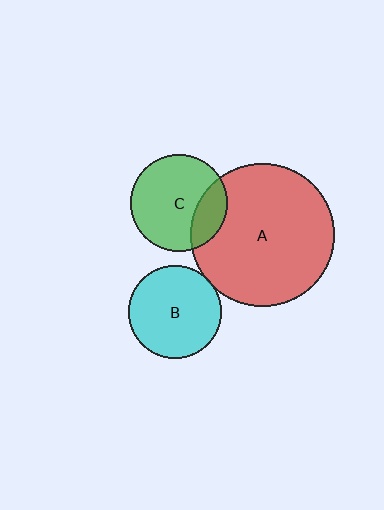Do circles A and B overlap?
Yes.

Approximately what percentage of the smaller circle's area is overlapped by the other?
Approximately 5%.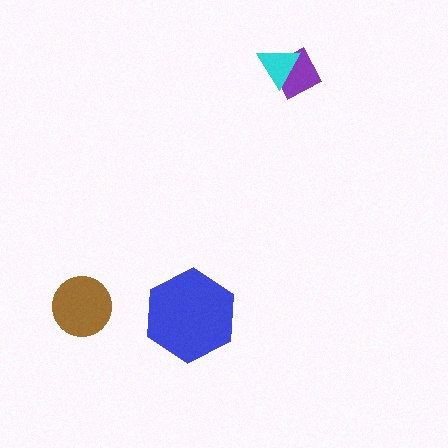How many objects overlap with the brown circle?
0 objects overlap with the brown circle.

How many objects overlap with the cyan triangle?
1 object overlaps with the cyan triangle.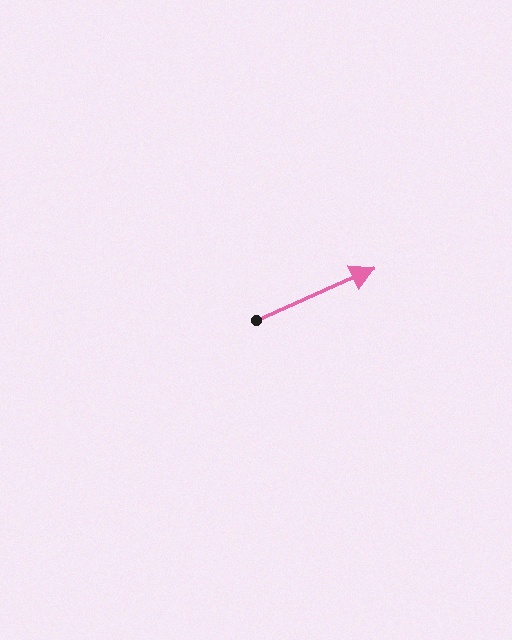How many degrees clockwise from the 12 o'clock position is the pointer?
Approximately 66 degrees.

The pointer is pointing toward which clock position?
Roughly 2 o'clock.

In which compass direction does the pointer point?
Northeast.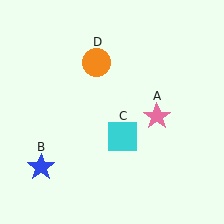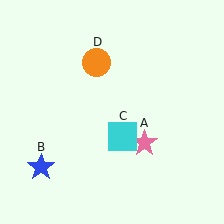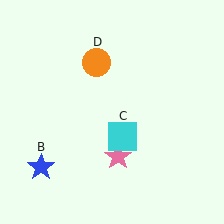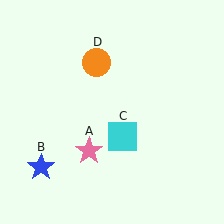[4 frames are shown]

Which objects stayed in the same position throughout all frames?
Blue star (object B) and cyan square (object C) and orange circle (object D) remained stationary.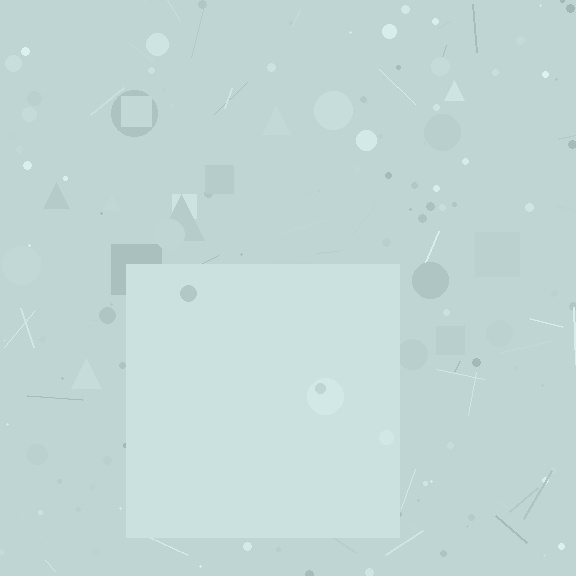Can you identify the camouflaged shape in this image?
The camouflaged shape is a square.